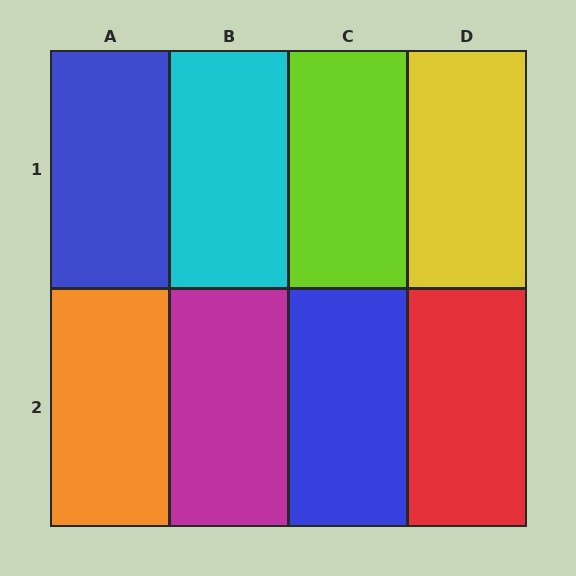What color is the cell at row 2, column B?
Magenta.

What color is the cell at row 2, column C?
Blue.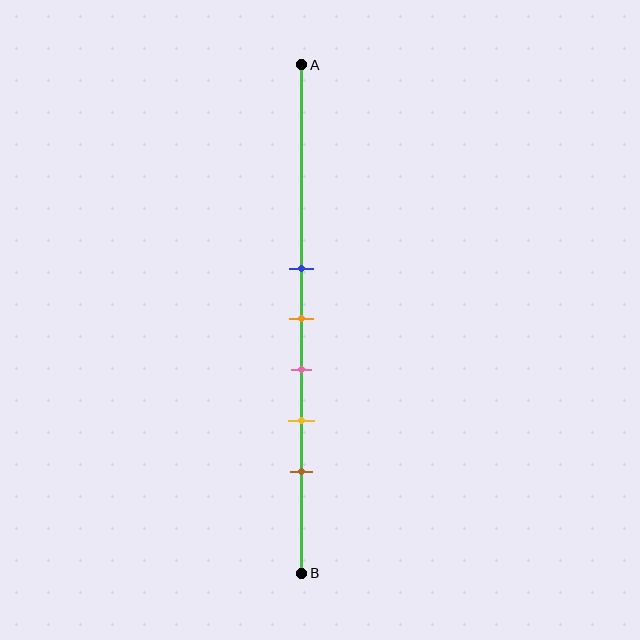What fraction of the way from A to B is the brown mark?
The brown mark is approximately 80% (0.8) of the way from A to B.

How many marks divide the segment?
There are 5 marks dividing the segment.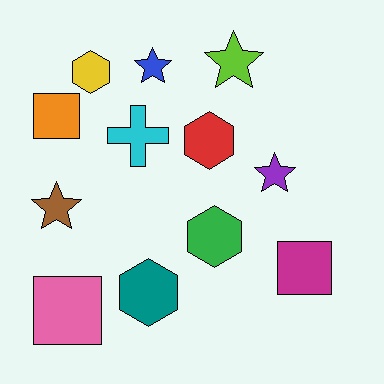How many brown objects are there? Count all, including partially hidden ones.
There is 1 brown object.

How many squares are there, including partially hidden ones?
There are 3 squares.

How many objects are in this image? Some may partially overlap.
There are 12 objects.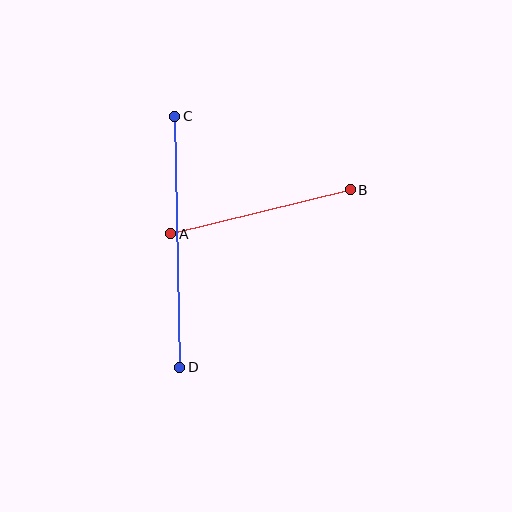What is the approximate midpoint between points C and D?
The midpoint is at approximately (177, 242) pixels.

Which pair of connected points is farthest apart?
Points C and D are farthest apart.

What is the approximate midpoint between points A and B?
The midpoint is at approximately (260, 212) pixels.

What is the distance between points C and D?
The distance is approximately 251 pixels.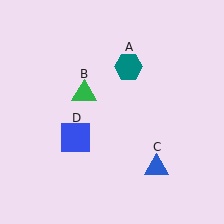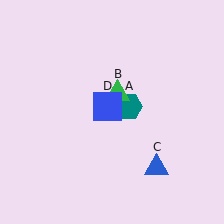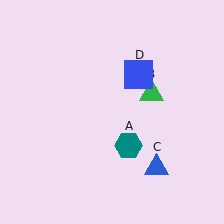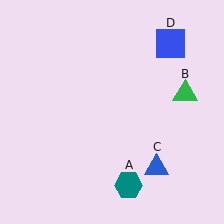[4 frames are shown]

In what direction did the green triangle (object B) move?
The green triangle (object B) moved right.